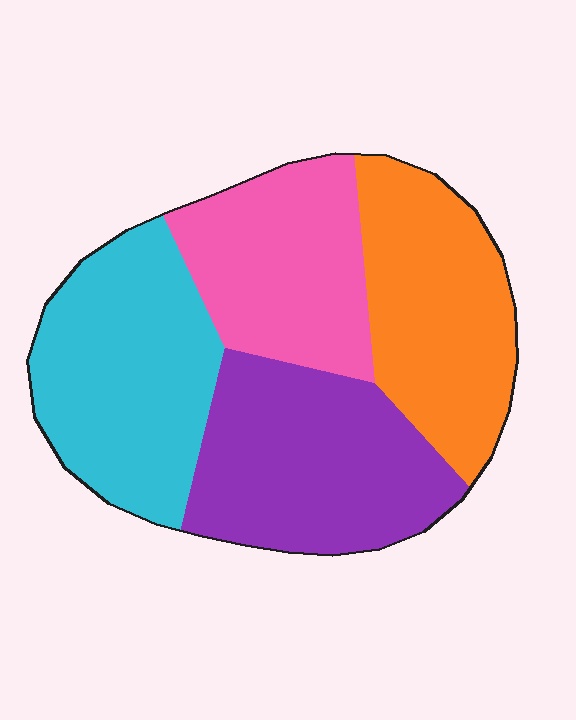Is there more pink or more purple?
Purple.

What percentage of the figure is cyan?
Cyan covers 27% of the figure.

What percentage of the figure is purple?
Purple takes up about one quarter (1/4) of the figure.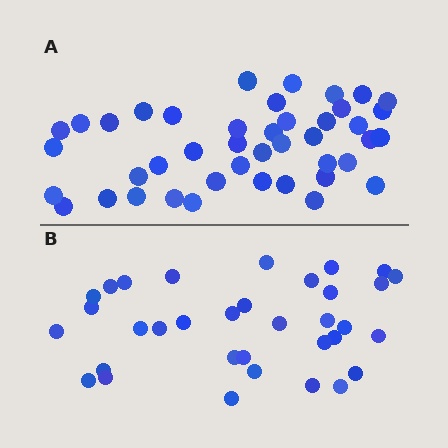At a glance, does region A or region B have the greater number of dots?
Region A (the top region) has more dots.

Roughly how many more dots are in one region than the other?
Region A has roughly 8 or so more dots than region B.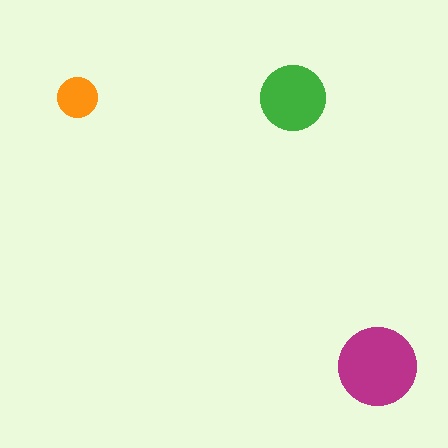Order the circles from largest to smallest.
the magenta one, the green one, the orange one.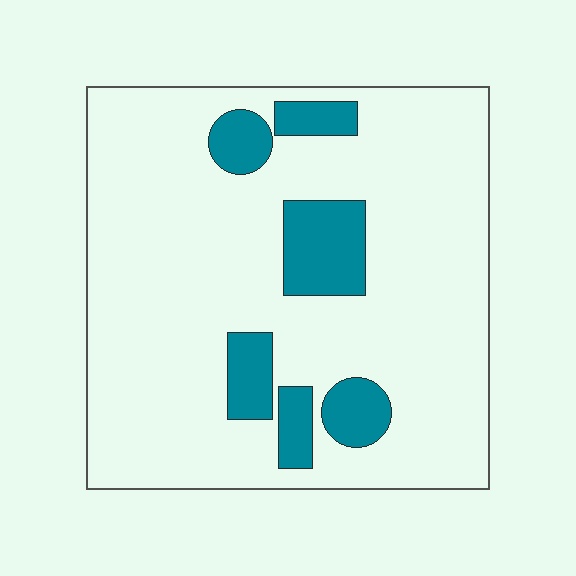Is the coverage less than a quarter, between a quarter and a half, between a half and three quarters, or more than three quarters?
Less than a quarter.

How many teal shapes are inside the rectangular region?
6.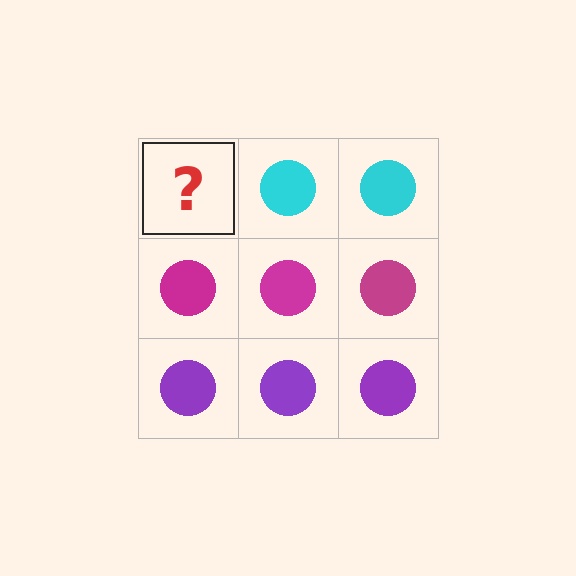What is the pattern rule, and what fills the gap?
The rule is that each row has a consistent color. The gap should be filled with a cyan circle.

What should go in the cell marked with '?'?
The missing cell should contain a cyan circle.